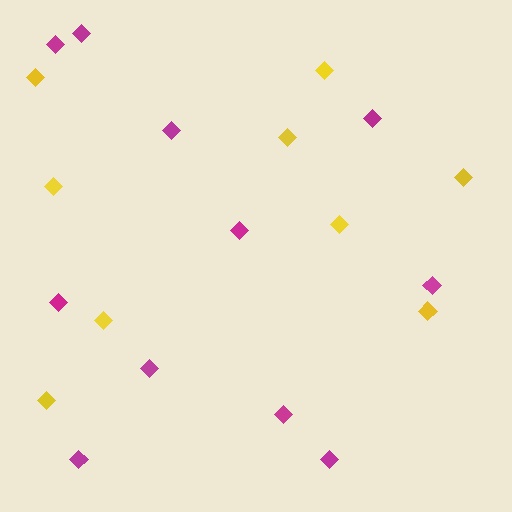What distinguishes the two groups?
There are 2 groups: one group of magenta diamonds (11) and one group of yellow diamonds (9).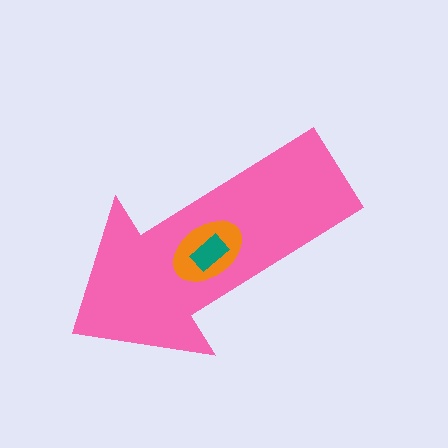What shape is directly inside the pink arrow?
The orange ellipse.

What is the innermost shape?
The teal rectangle.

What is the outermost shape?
The pink arrow.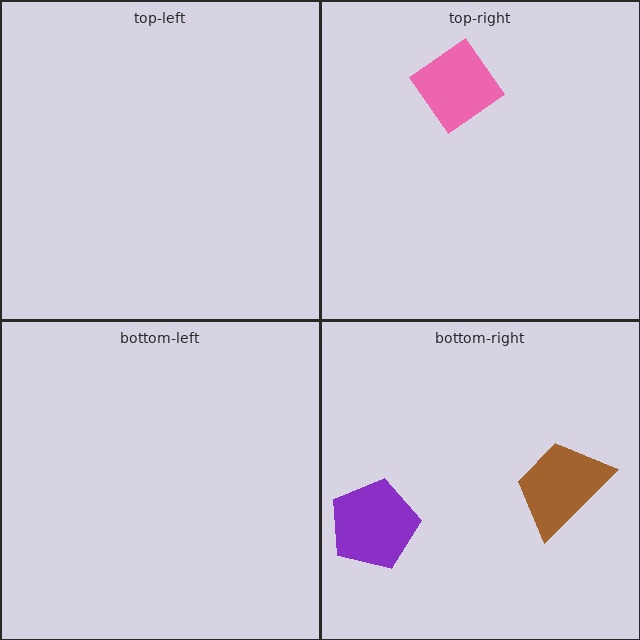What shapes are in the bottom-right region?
The brown trapezoid, the purple pentagon.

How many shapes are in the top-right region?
1.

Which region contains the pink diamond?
The top-right region.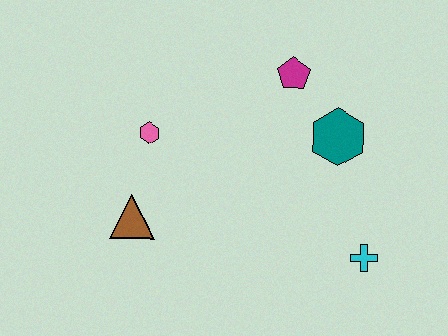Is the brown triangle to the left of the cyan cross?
Yes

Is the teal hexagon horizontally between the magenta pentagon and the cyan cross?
Yes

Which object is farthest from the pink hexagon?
The cyan cross is farthest from the pink hexagon.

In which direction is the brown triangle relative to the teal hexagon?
The brown triangle is to the left of the teal hexagon.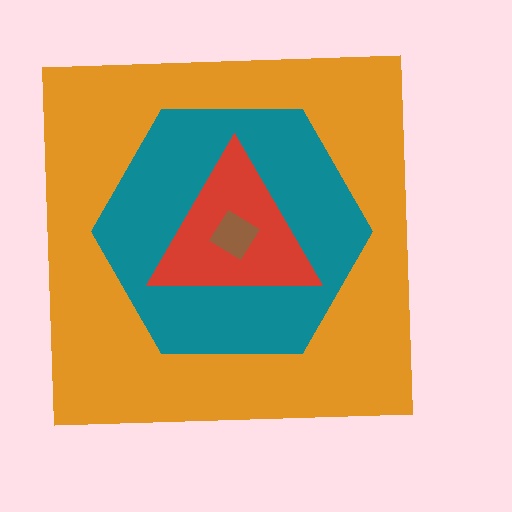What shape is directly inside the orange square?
The teal hexagon.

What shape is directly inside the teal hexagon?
The red triangle.